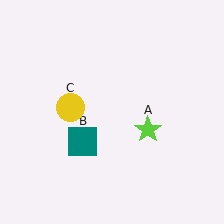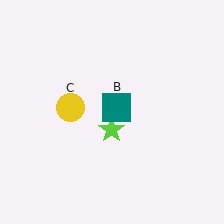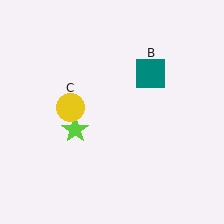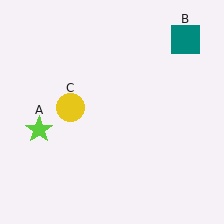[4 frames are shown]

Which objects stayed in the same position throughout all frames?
Yellow circle (object C) remained stationary.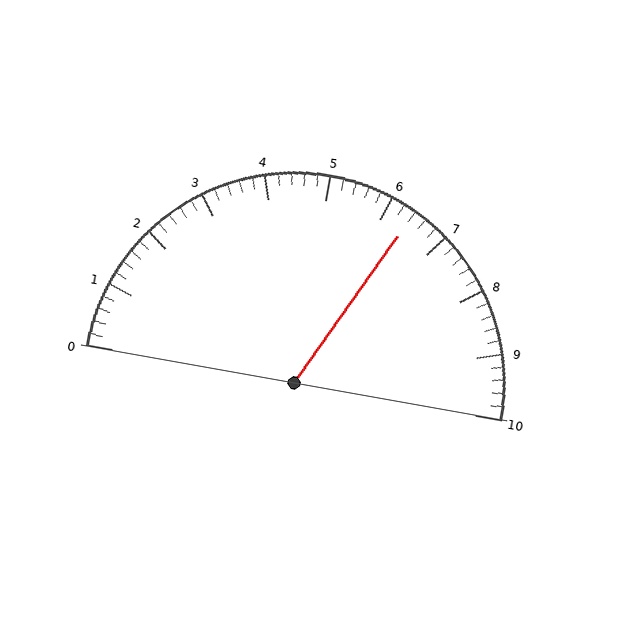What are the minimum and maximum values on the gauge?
The gauge ranges from 0 to 10.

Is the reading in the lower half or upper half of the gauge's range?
The reading is in the upper half of the range (0 to 10).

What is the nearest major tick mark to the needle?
The nearest major tick mark is 6.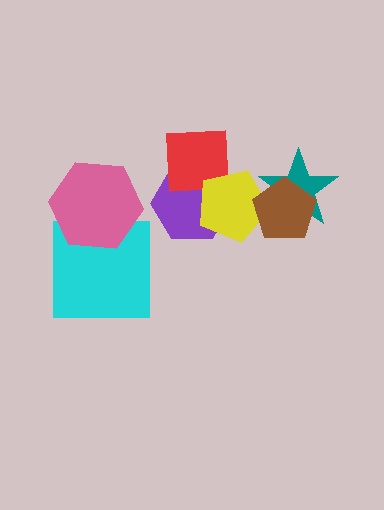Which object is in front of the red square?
The yellow pentagon is in front of the red square.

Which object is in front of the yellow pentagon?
The brown pentagon is in front of the yellow pentagon.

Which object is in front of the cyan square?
The pink hexagon is in front of the cyan square.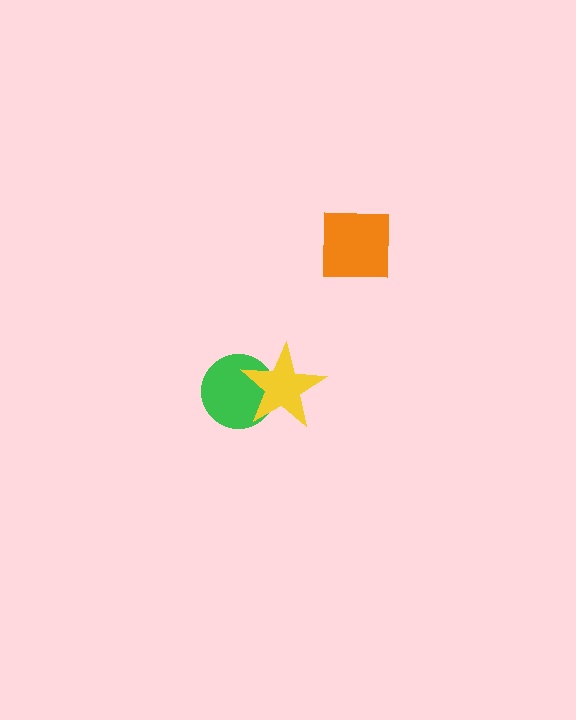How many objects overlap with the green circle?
1 object overlaps with the green circle.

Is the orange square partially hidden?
No, no other shape covers it.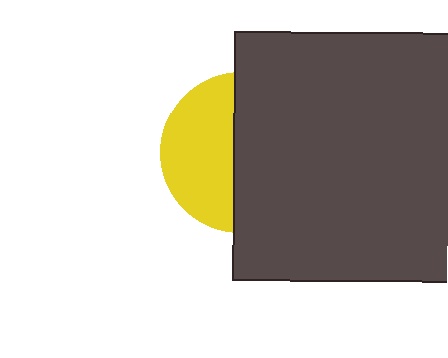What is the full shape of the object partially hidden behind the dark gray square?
The partially hidden object is a yellow circle.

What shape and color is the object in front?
The object in front is a dark gray square.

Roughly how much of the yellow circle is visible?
A small part of it is visible (roughly 44%).